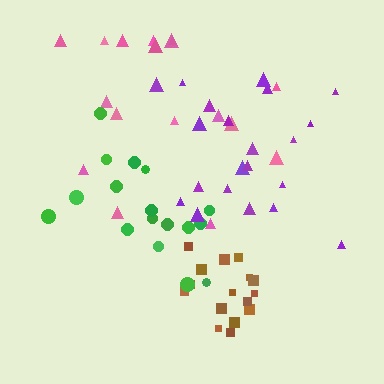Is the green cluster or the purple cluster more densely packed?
Purple.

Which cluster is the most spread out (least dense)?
Pink.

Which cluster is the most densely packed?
Brown.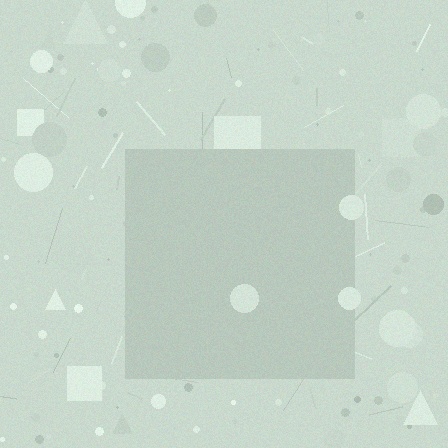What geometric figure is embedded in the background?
A square is embedded in the background.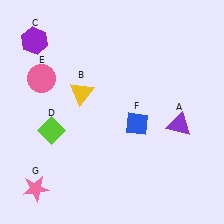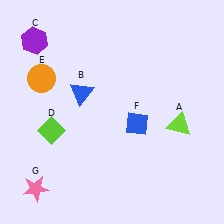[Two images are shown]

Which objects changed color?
A changed from purple to lime. B changed from yellow to blue. E changed from pink to orange.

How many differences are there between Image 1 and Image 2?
There are 3 differences between the two images.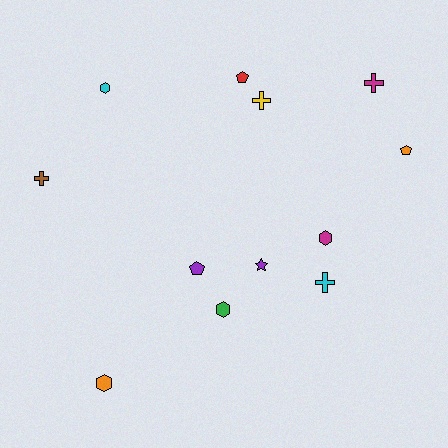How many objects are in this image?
There are 12 objects.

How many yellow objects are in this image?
There is 1 yellow object.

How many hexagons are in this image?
There are 4 hexagons.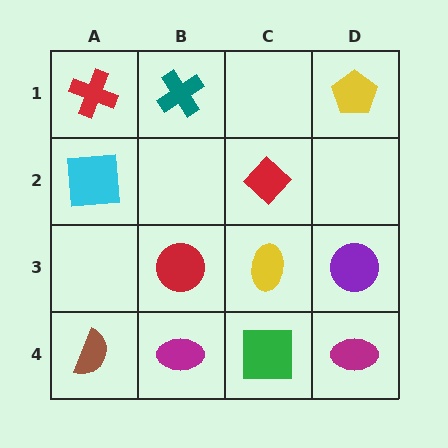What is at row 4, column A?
A brown semicircle.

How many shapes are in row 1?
3 shapes.